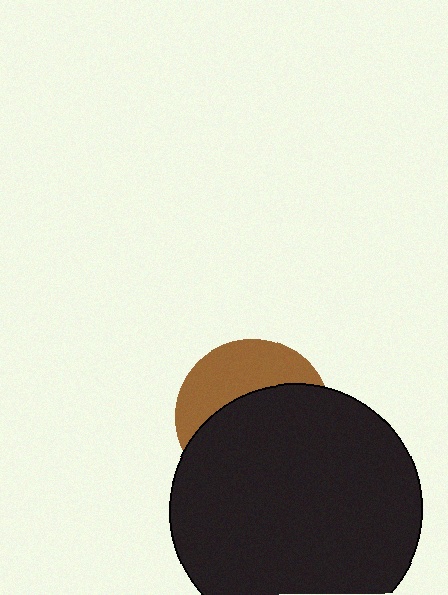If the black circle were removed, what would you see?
You would see the complete brown circle.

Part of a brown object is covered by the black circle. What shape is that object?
It is a circle.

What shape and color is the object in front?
The object in front is a black circle.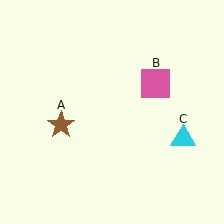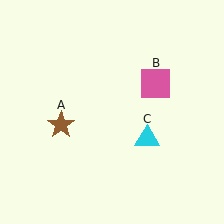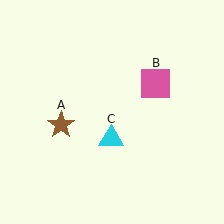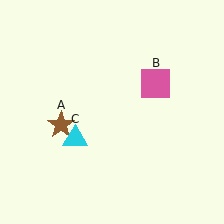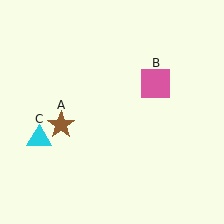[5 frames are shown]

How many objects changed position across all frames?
1 object changed position: cyan triangle (object C).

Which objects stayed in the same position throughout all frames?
Brown star (object A) and pink square (object B) remained stationary.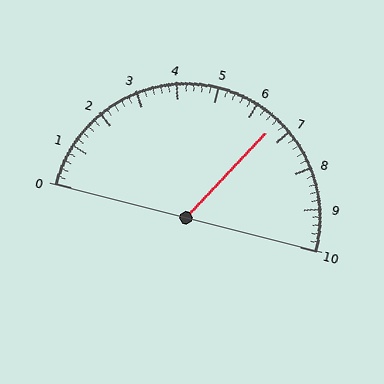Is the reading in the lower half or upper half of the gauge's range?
The reading is in the upper half of the range (0 to 10).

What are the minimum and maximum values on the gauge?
The gauge ranges from 0 to 10.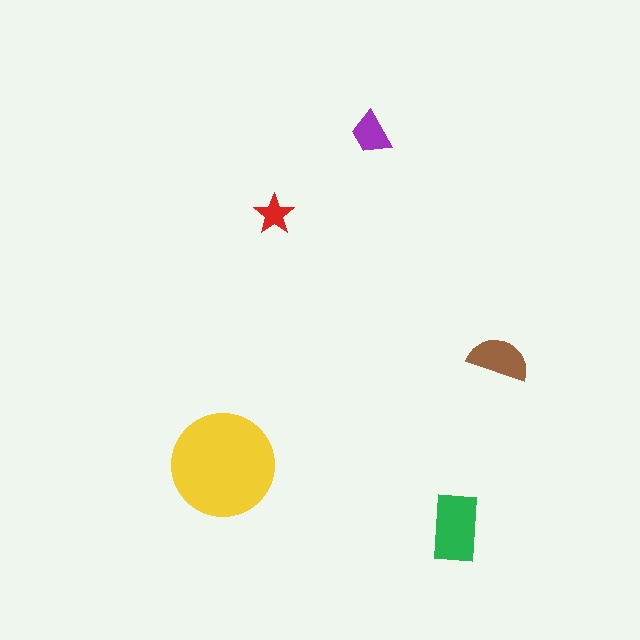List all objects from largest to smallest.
The yellow circle, the green rectangle, the brown semicircle, the purple trapezoid, the red star.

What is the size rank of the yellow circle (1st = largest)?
1st.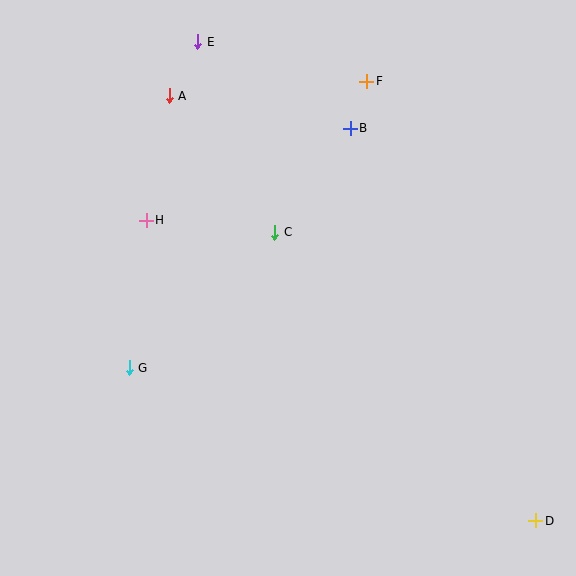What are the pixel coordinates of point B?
Point B is at (350, 128).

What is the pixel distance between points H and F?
The distance between H and F is 261 pixels.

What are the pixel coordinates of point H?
Point H is at (146, 220).